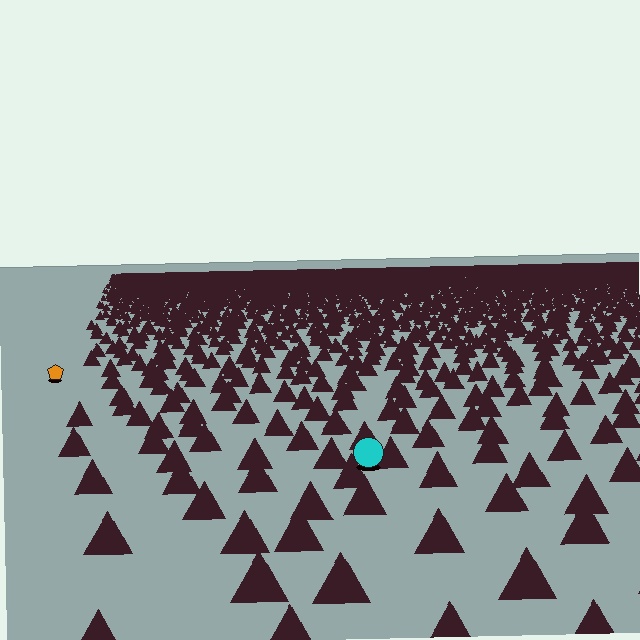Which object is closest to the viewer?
The cyan circle is closest. The texture marks near it are larger and more spread out.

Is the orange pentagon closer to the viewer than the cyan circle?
No. The cyan circle is closer — you can tell from the texture gradient: the ground texture is coarser near it.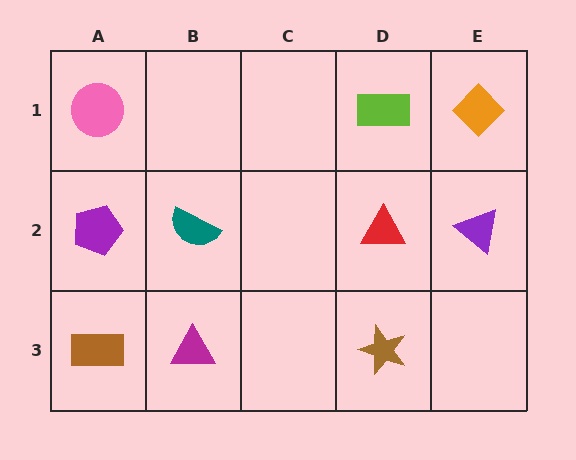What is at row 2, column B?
A teal semicircle.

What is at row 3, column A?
A brown rectangle.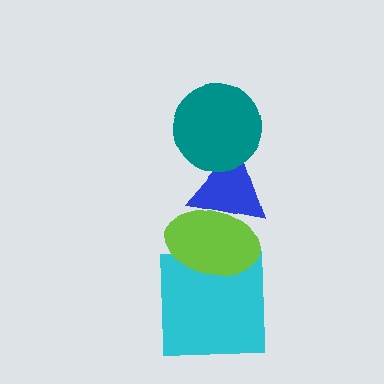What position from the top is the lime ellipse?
The lime ellipse is 3rd from the top.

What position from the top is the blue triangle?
The blue triangle is 2nd from the top.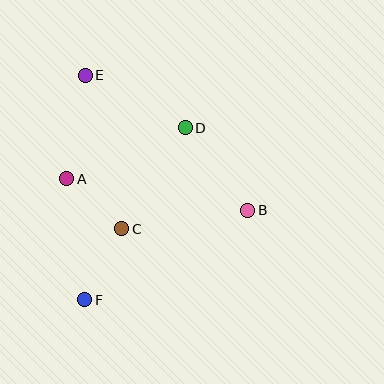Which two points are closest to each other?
Points A and C are closest to each other.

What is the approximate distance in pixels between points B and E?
The distance between B and E is approximately 212 pixels.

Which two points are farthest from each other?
Points E and F are farthest from each other.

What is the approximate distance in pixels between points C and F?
The distance between C and F is approximately 80 pixels.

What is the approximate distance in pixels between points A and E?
The distance between A and E is approximately 105 pixels.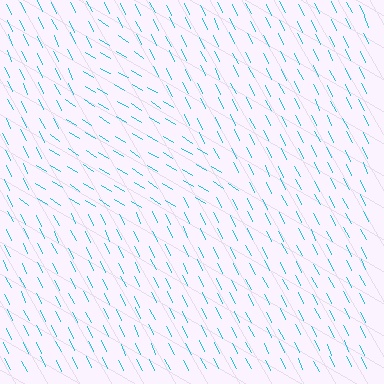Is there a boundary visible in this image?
Yes, there is a texture boundary formed by a change in line orientation.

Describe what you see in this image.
The image is filled with small cyan line segments. A triangle region in the image has lines oriented differently from the surrounding lines, creating a visible texture boundary.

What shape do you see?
I see a triangle.